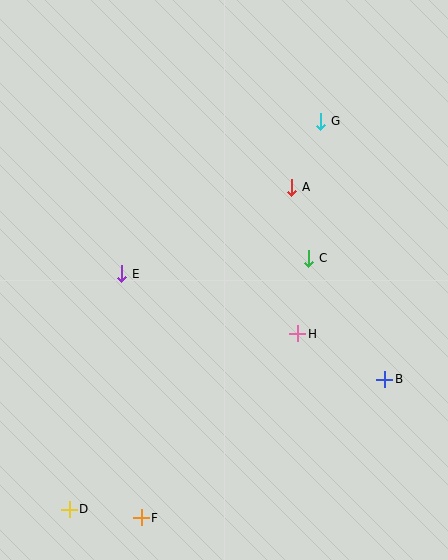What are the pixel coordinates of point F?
Point F is at (141, 518).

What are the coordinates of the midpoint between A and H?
The midpoint between A and H is at (295, 260).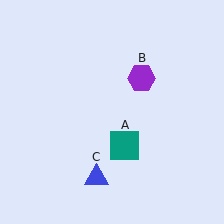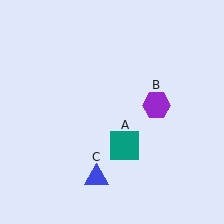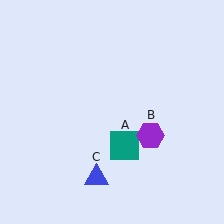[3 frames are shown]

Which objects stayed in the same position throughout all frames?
Teal square (object A) and blue triangle (object C) remained stationary.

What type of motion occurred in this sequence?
The purple hexagon (object B) rotated clockwise around the center of the scene.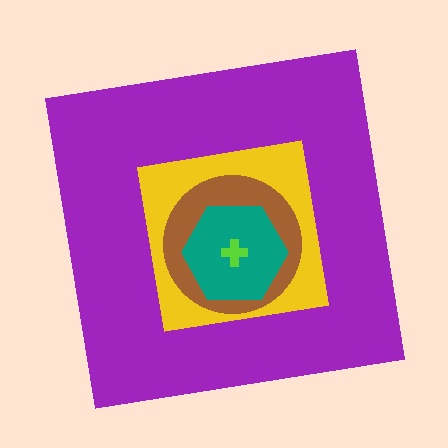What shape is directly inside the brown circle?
The teal hexagon.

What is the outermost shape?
The purple square.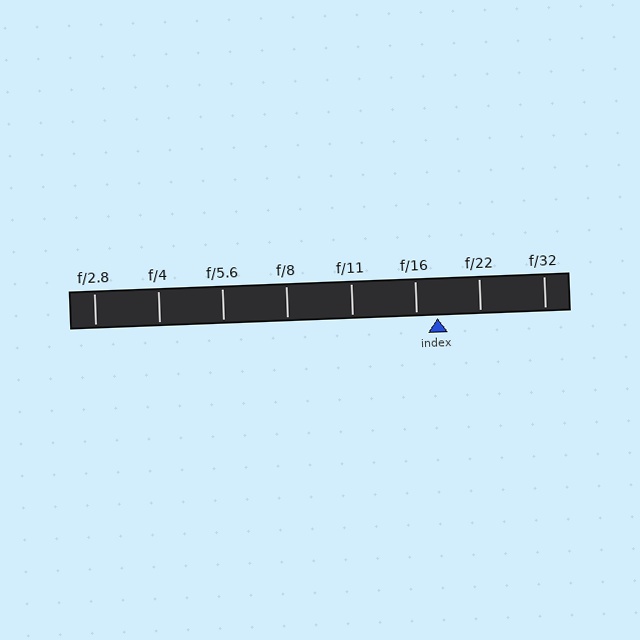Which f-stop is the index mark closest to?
The index mark is closest to f/16.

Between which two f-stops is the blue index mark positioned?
The index mark is between f/16 and f/22.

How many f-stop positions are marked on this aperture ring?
There are 8 f-stop positions marked.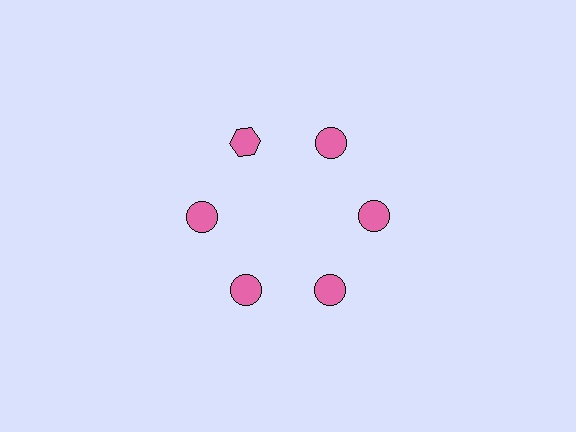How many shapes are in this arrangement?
There are 6 shapes arranged in a ring pattern.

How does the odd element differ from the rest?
It has a different shape: hexagon instead of circle.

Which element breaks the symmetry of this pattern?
The pink hexagon at roughly the 11 o'clock position breaks the symmetry. All other shapes are pink circles.